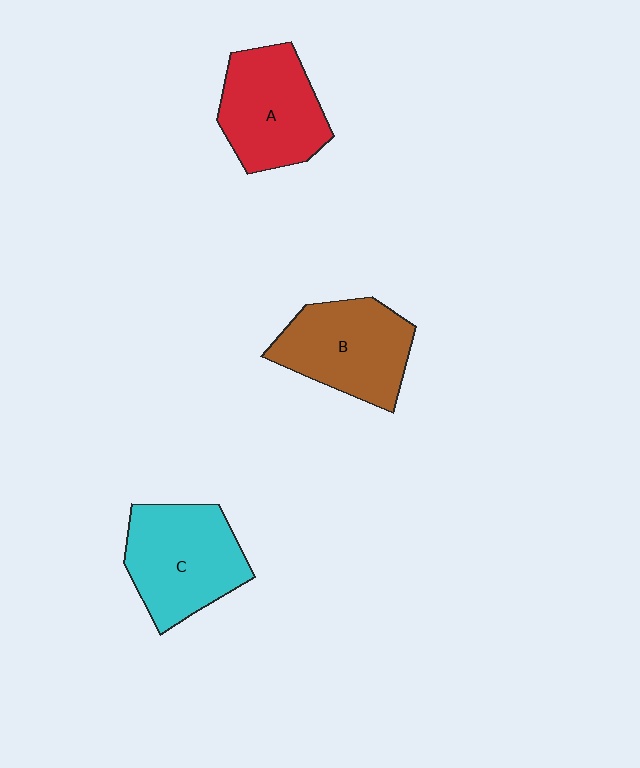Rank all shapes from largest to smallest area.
From largest to smallest: C (cyan), B (brown), A (red).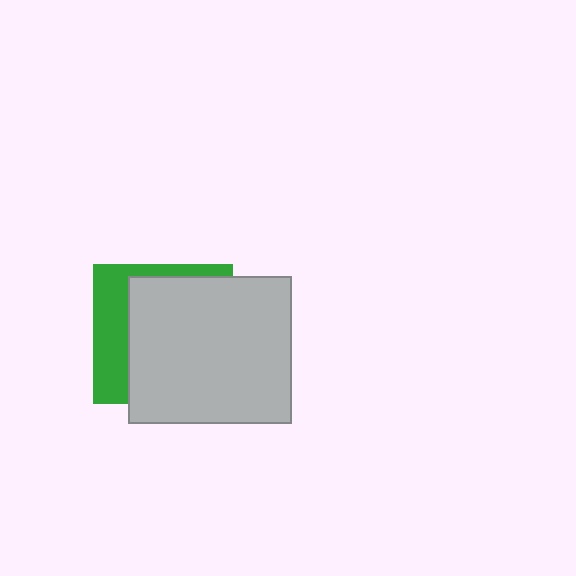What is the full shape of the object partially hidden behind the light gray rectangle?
The partially hidden object is a green square.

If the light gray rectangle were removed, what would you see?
You would see the complete green square.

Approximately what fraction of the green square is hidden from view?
Roughly 69% of the green square is hidden behind the light gray rectangle.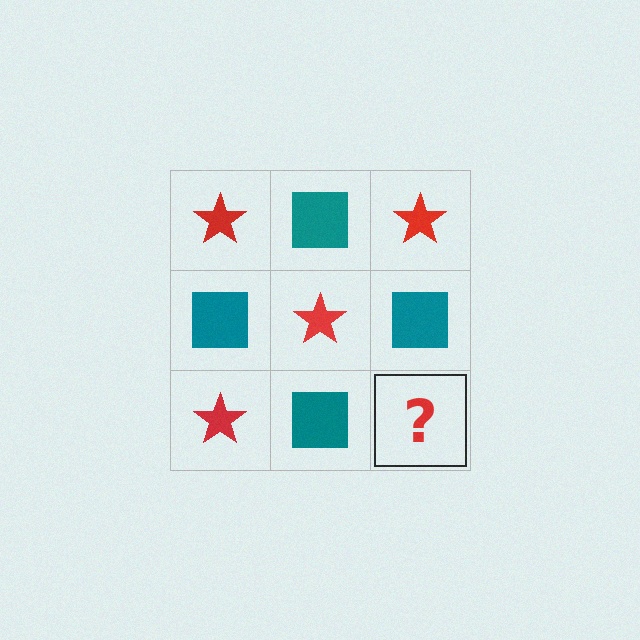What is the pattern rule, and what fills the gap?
The rule is that it alternates red star and teal square in a checkerboard pattern. The gap should be filled with a red star.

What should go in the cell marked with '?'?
The missing cell should contain a red star.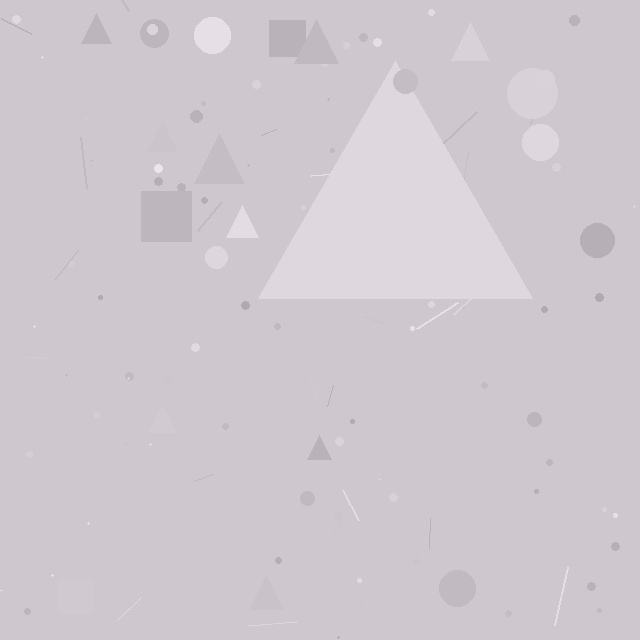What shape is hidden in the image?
A triangle is hidden in the image.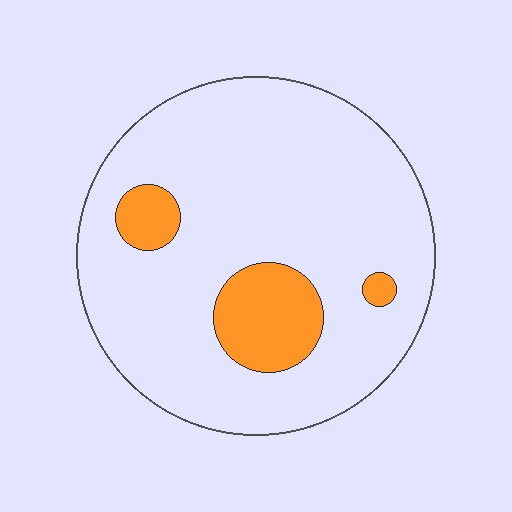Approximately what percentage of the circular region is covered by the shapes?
Approximately 15%.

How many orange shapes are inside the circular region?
3.